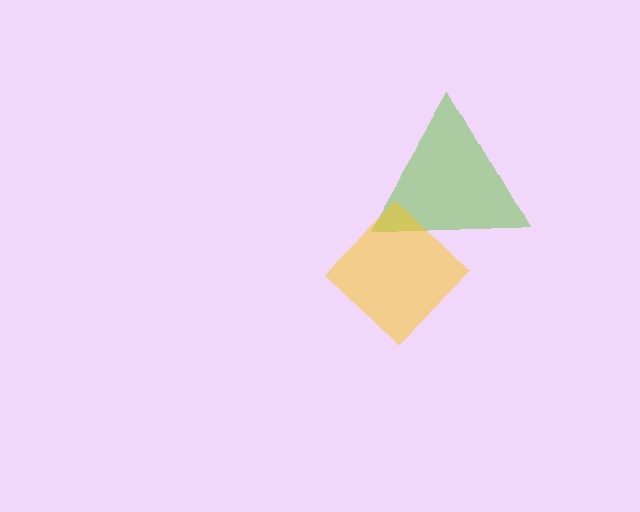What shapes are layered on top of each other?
The layered shapes are: a lime triangle, a yellow diamond.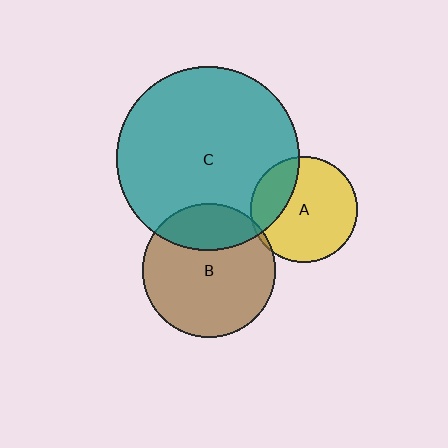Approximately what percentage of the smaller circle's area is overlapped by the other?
Approximately 25%.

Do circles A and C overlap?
Yes.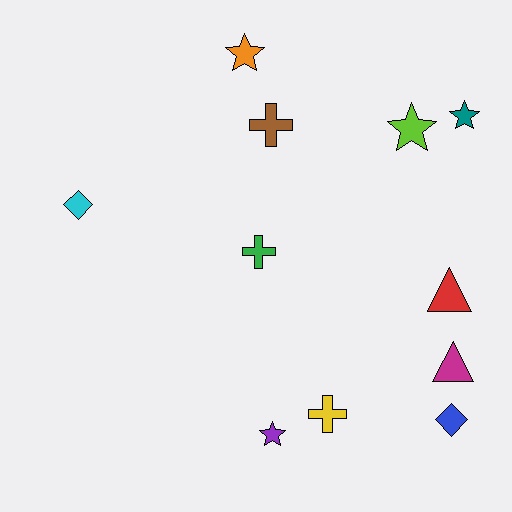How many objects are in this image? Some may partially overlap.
There are 11 objects.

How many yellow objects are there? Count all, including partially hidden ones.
There is 1 yellow object.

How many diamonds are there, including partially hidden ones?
There are 2 diamonds.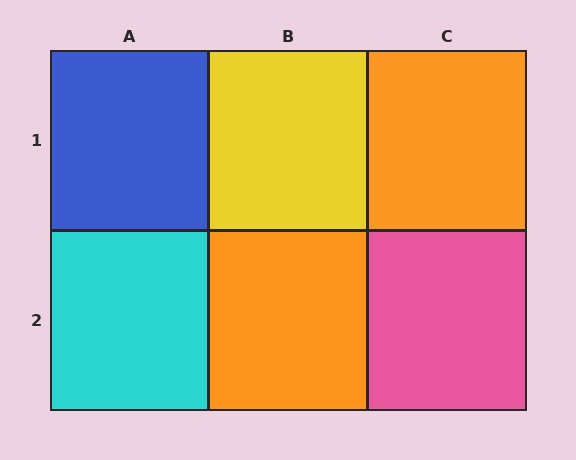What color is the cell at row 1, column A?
Blue.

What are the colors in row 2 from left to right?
Cyan, orange, pink.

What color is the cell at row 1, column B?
Yellow.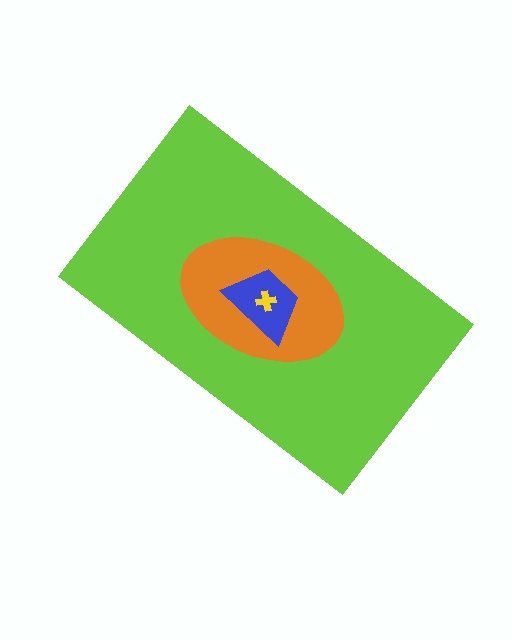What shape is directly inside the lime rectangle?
The orange ellipse.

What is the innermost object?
The yellow cross.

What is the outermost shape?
The lime rectangle.